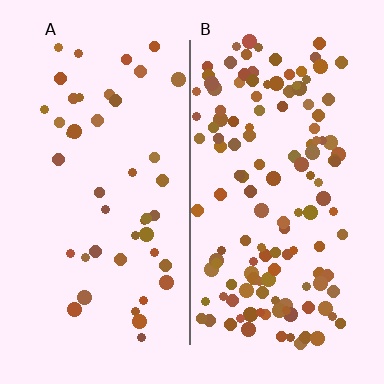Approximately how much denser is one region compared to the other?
Approximately 3.0× — region B over region A.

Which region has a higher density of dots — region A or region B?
B (the right).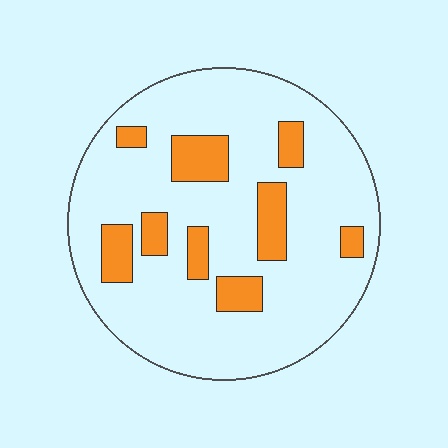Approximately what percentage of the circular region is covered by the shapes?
Approximately 20%.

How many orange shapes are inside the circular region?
9.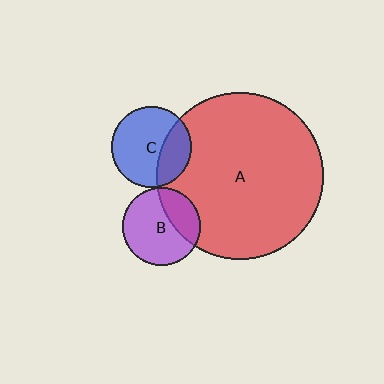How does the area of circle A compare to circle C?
Approximately 4.4 times.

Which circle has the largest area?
Circle A (red).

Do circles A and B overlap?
Yes.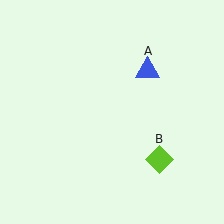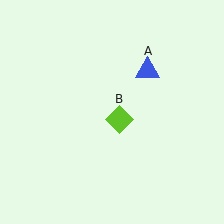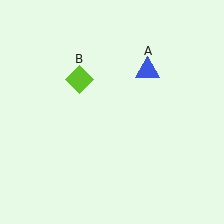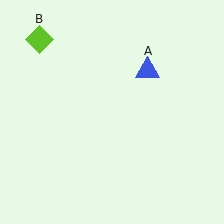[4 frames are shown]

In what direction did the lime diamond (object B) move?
The lime diamond (object B) moved up and to the left.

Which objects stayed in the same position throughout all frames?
Blue triangle (object A) remained stationary.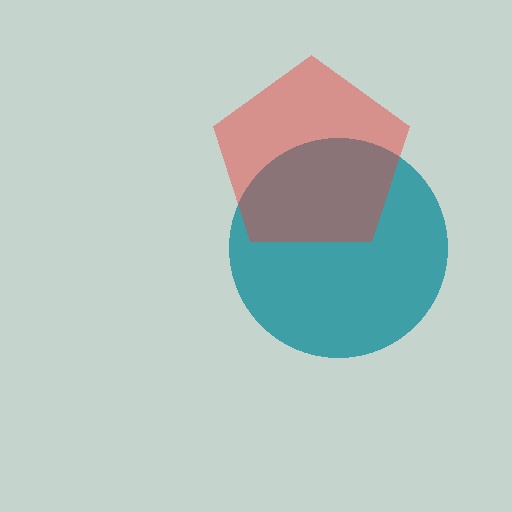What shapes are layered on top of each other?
The layered shapes are: a teal circle, a red pentagon.